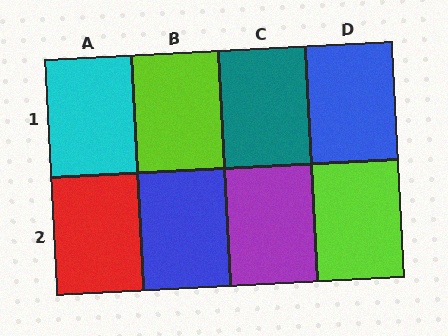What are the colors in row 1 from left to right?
Cyan, lime, teal, blue.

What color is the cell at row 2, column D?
Lime.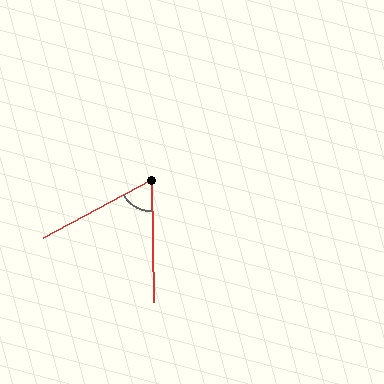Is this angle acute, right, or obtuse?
It is acute.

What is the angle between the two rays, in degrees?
Approximately 63 degrees.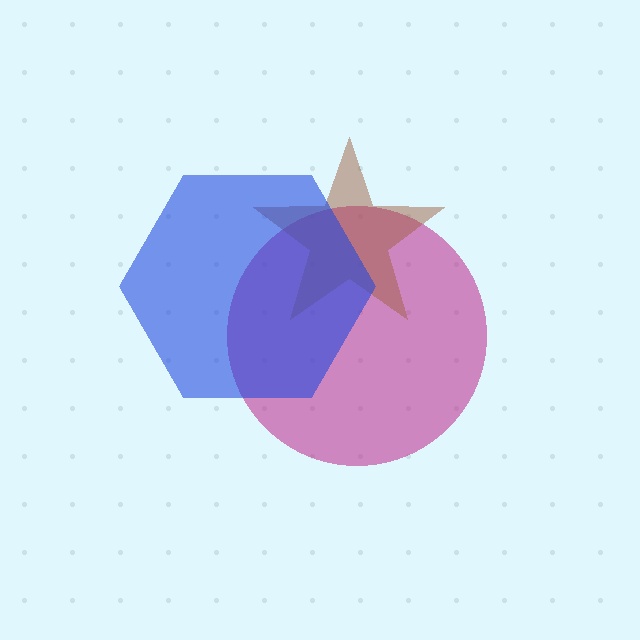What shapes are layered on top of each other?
The layered shapes are: a magenta circle, a brown star, a blue hexagon.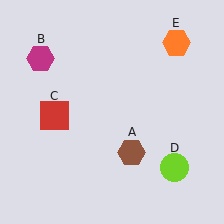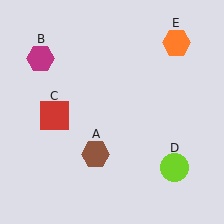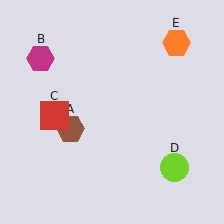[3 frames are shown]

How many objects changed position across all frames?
1 object changed position: brown hexagon (object A).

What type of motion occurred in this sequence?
The brown hexagon (object A) rotated clockwise around the center of the scene.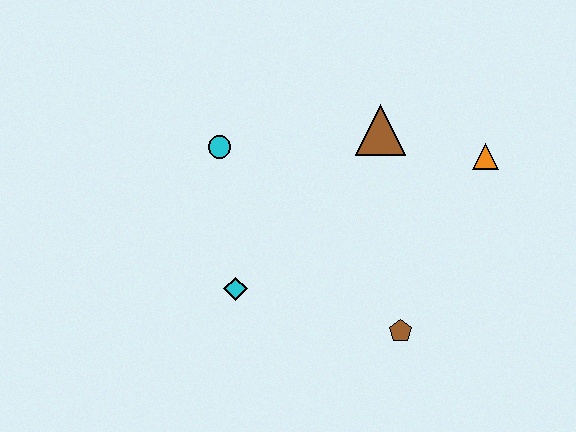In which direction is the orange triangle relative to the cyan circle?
The orange triangle is to the right of the cyan circle.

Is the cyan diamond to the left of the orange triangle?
Yes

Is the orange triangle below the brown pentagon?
No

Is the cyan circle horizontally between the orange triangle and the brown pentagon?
No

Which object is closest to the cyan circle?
The cyan diamond is closest to the cyan circle.